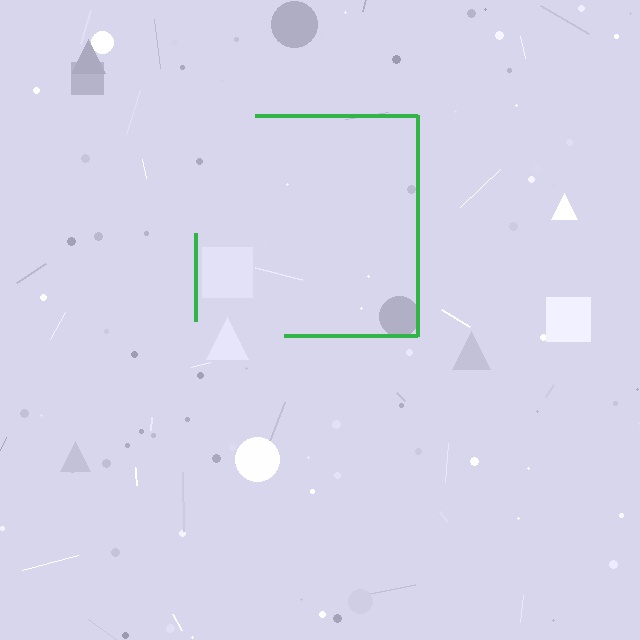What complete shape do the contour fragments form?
The contour fragments form a square.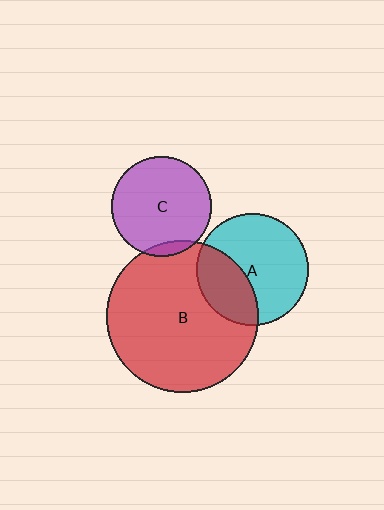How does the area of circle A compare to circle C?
Approximately 1.3 times.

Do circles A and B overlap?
Yes.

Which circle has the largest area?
Circle B (red).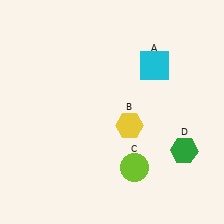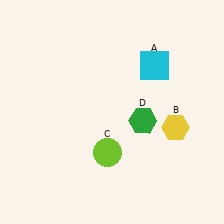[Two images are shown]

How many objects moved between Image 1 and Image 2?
3 objects moved between the two images.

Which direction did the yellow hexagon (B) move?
The yellow hexagon (B) moved right.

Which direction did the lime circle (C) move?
The lime circle (C) moved left.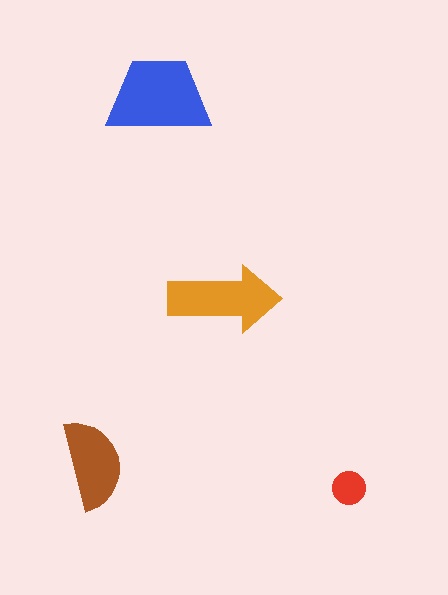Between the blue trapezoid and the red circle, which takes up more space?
The blue trapezoid.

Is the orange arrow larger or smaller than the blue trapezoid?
Smaller.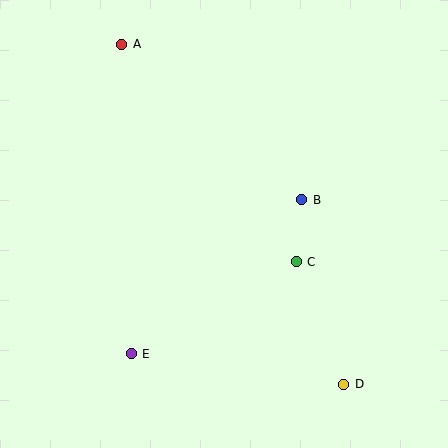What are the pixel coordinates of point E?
Point E is at (131, 354).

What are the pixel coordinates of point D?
Point D is at (344, 384).